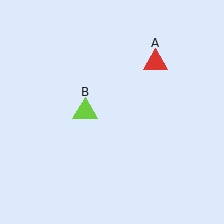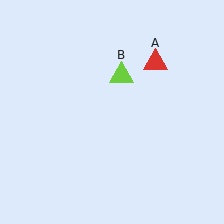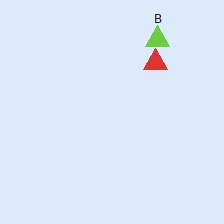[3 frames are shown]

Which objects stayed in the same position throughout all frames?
Red triangle (object A) remained stationary.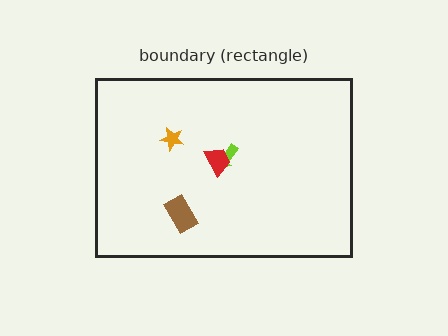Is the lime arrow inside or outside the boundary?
Inside.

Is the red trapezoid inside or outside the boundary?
Inside.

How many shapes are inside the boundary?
4 inside, 0 outside.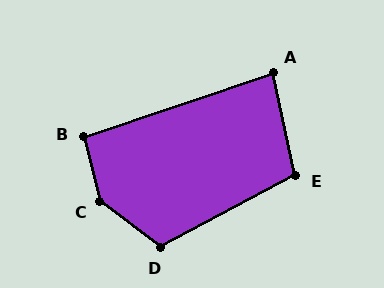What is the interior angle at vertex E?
Approximately 106 degrees (obtuse).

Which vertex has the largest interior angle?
C, at approximately 141 degrees.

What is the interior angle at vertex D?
Approximately 114 degrees (obtuse).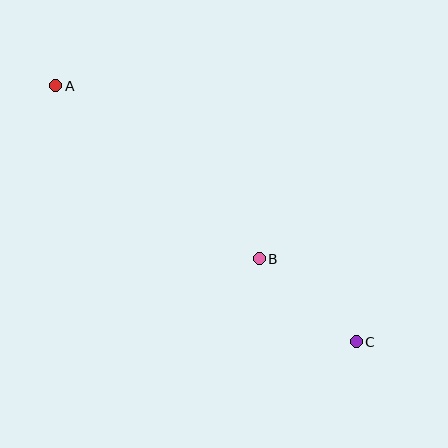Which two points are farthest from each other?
Points A and C are farthest from each other.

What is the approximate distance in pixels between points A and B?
The distance between A and B is approximately 267 pixels.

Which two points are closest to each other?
Points B and C are closest to each other.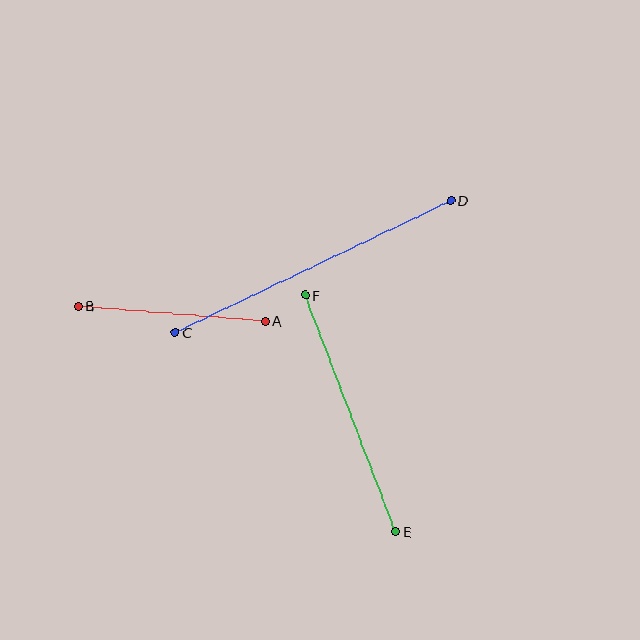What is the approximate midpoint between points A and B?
The midpoint is at approximately (172, 314) pixels.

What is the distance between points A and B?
The distance is approximately 187 pixels.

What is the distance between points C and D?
The distance is approximately 305 pixels.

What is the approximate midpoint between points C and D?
The midpoint is at approximately (313, 266) pixels.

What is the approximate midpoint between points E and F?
The midpoint is at approximately (350, 413) pixels.